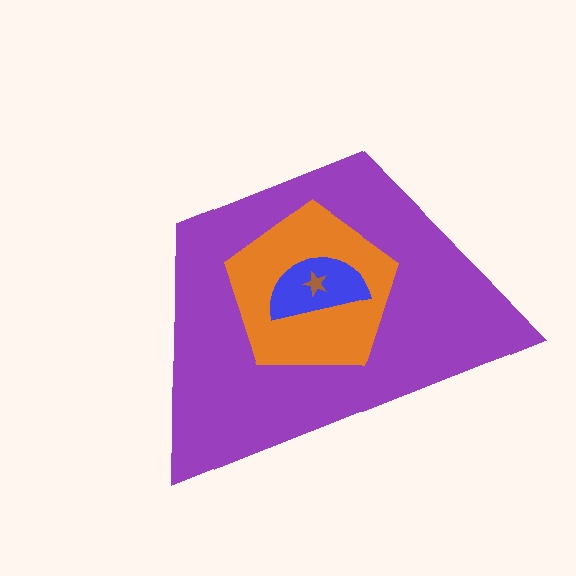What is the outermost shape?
The purple trapezoid.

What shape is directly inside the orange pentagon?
The blue semicircle.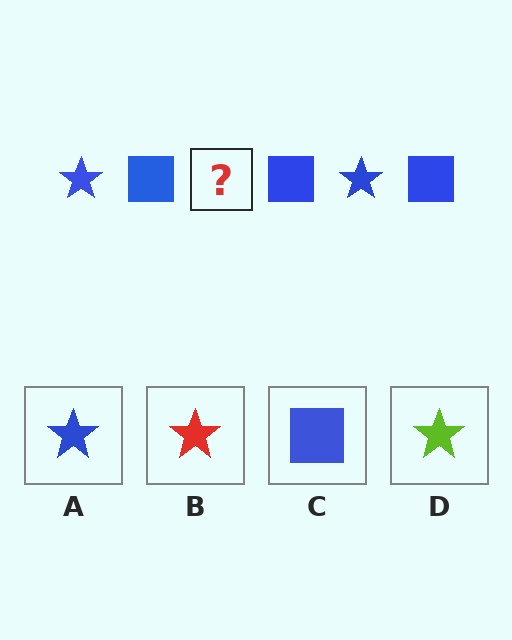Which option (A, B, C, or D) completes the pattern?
A.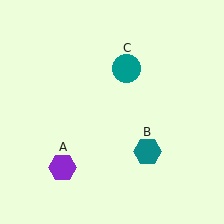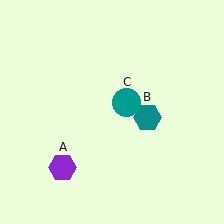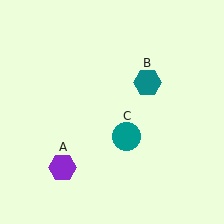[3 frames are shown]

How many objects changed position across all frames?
2 objects changed position: teal hexagon (object B), teal circle (object C).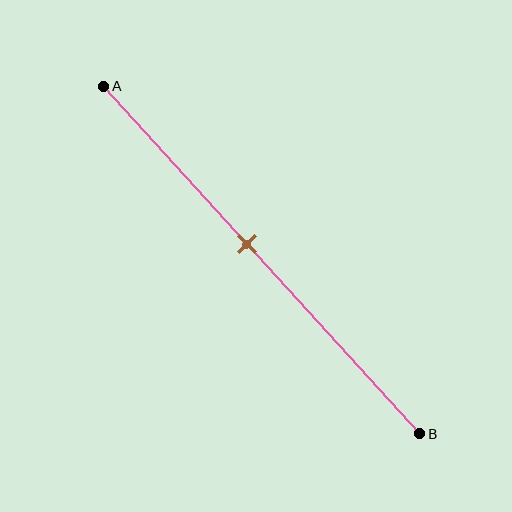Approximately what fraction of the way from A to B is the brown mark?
The brown mark is approximately 45% of the way from A to B.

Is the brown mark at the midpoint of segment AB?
No, the mark is at about 45% from A, not at the 50% midpoint.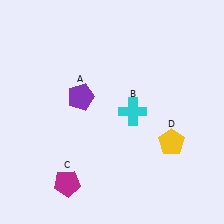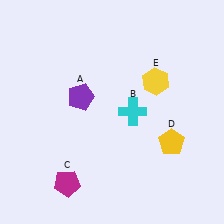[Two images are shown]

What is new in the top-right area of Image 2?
A yellow hexagon (E) was added in the top-right area of Image 2.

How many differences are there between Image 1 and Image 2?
There is 1 difference between the two images.